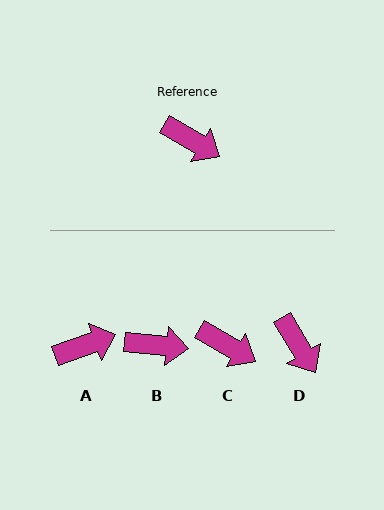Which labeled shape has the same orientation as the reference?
C.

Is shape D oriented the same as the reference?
No, it is off by about 29 degrees.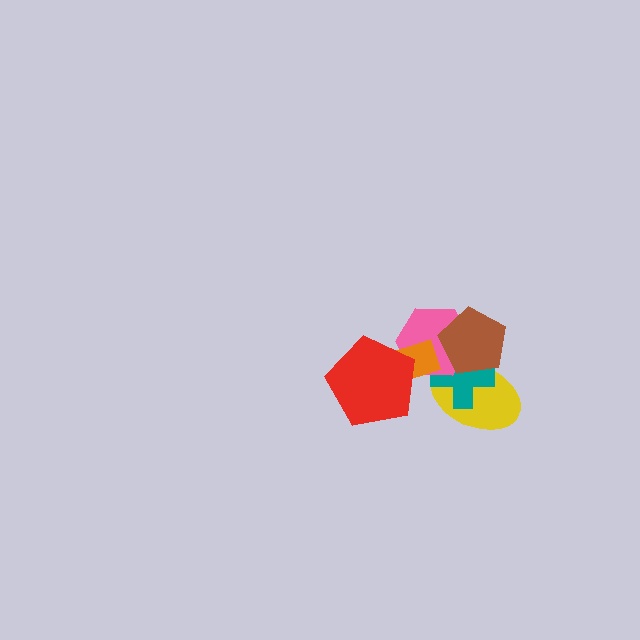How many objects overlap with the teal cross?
3 objects overlap with the teal cross.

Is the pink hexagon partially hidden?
Yes, it is partially covered by another shape.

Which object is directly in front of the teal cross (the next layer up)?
The pink hexagon is directly in front of the teal cross.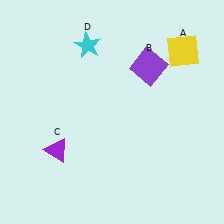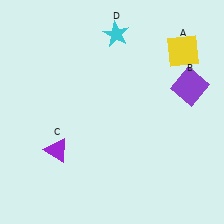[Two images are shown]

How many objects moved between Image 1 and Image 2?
2 objects moved between the two images.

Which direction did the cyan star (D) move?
The cyan star (D) moved right.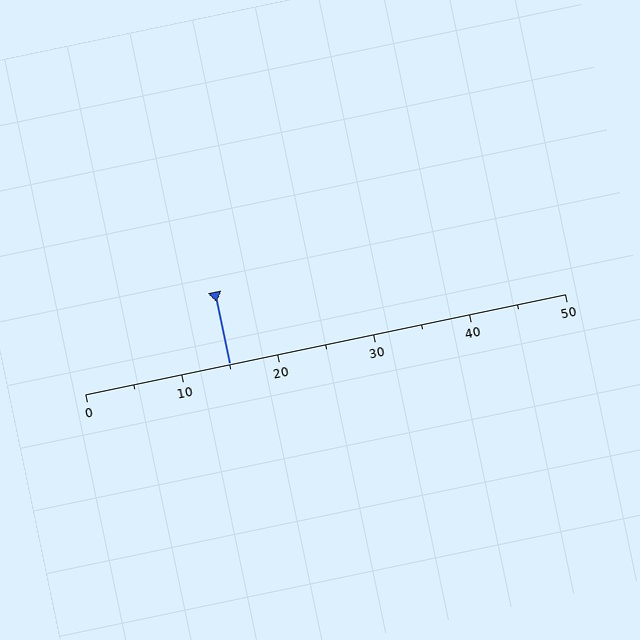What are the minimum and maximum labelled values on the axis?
The axis runs from 0 to 50.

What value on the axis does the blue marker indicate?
The marker indicates approximately 15.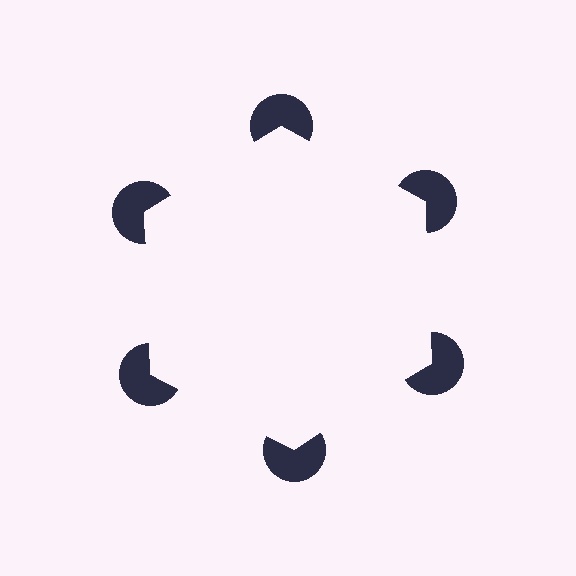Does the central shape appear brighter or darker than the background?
It typically appears slightly brighter than the background, even though no actual brightness change is drawn.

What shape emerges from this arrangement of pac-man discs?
An illusory hexagon — its edges are inferred from the aligned wedge cuts in the pac-man discs, not physically drawn.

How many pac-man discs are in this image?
There are 6 — one at each vertex of the illusory hexagon.